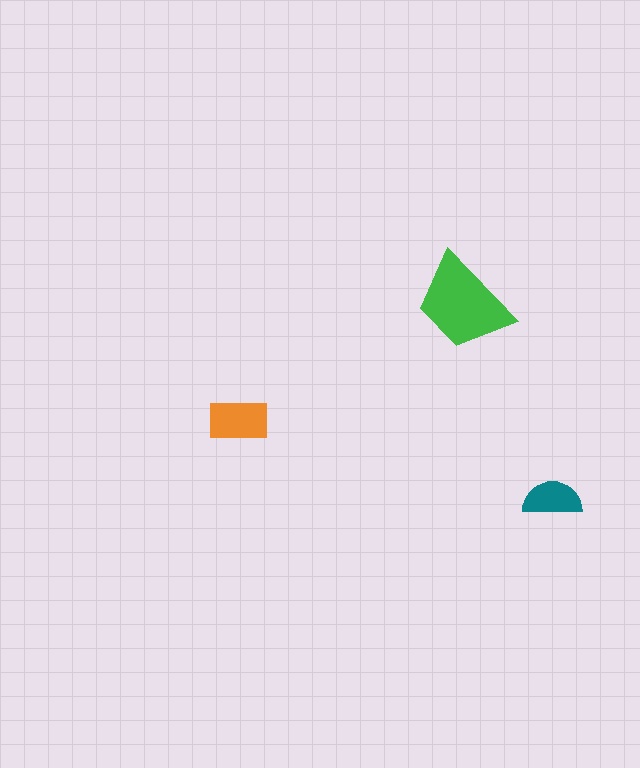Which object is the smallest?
The teal semicircle.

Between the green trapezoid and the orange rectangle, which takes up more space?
The green trapezoid.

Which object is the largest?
The green trapezoid.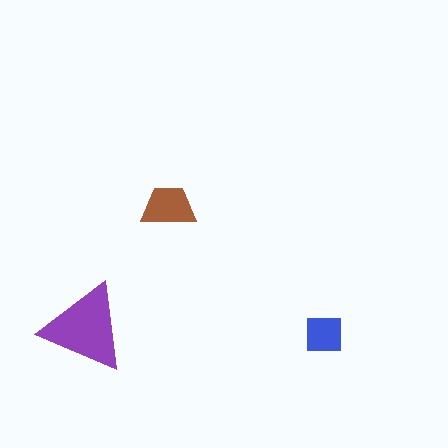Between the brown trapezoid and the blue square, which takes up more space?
The brown trapezoid.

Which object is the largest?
The purple triangle.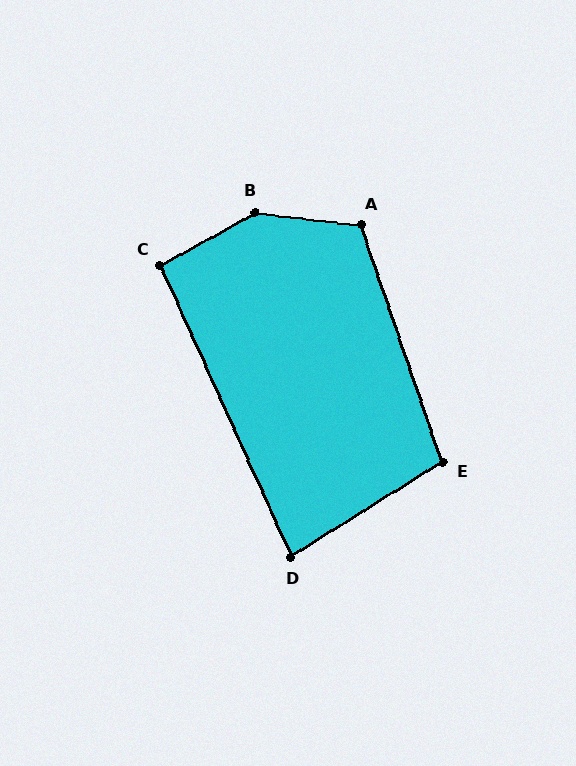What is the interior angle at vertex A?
Approximately 116 degrees (obtuse).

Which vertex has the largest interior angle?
B, at approximately 144 degrees.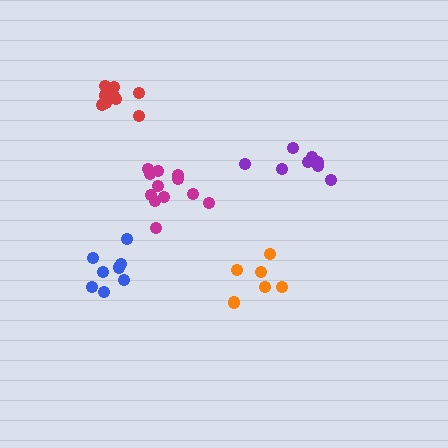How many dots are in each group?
Group 1: 6 dots, Group 2: 8 dots, Group 3: 8 dots, Group 4: 11 dots, Group 5: 12 dots (45 total).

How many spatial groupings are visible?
There are 5 spatial groupings.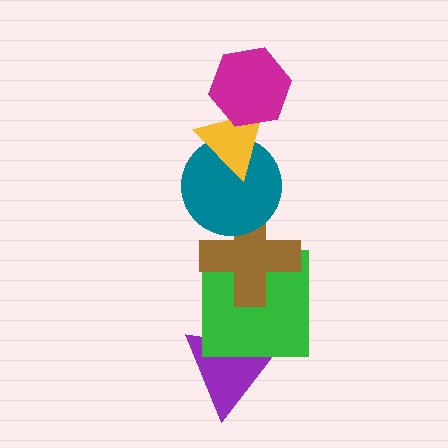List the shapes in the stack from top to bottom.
From top to bottom: the magenta hexagon, the yellow triangle, the teal circle, the brown cross, the green square, the purple triangle.